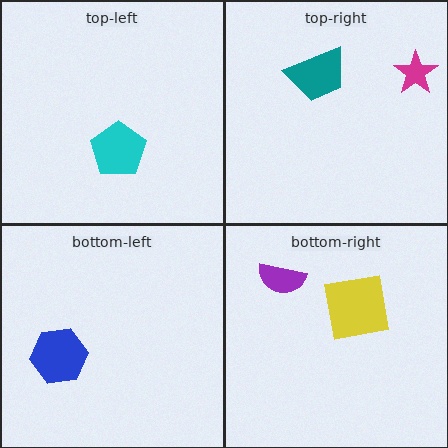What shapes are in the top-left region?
The cyan pentagon.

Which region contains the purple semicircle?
The bottom-right region.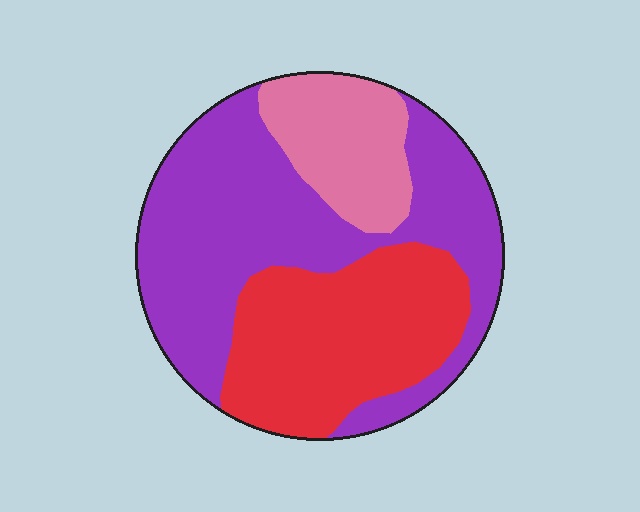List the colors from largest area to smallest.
From largest to smallest: purple, red, pink.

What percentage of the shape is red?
Red covers around 30% of the shape.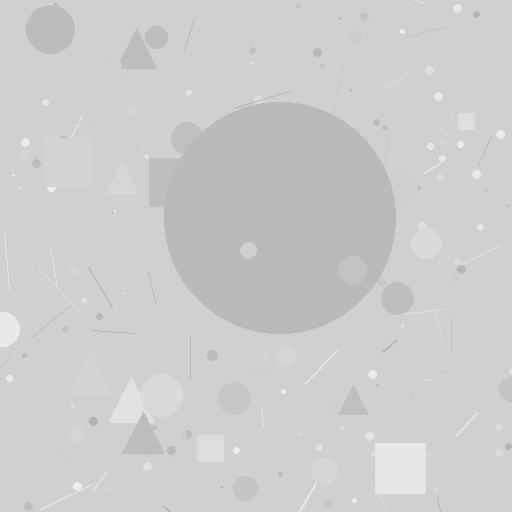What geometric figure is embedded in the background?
A circle is embedded in the background.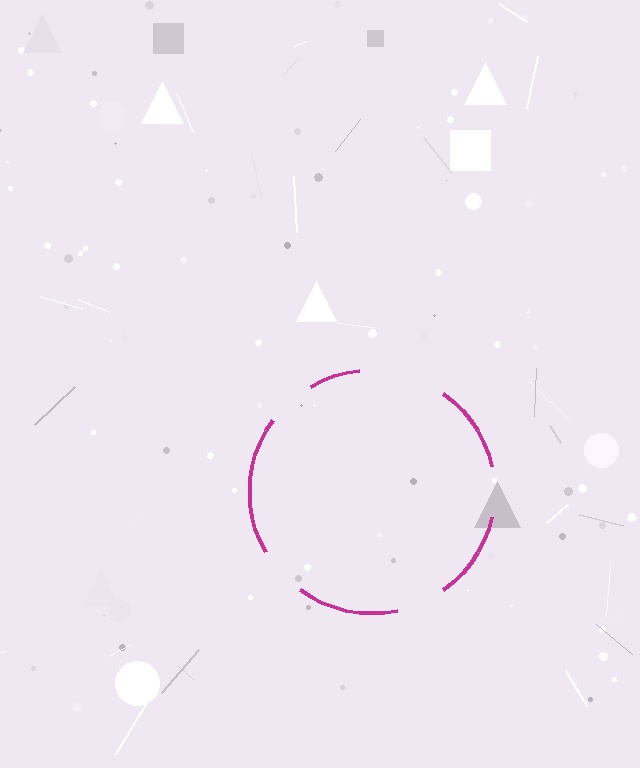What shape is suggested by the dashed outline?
The dashed outline suggests a circle.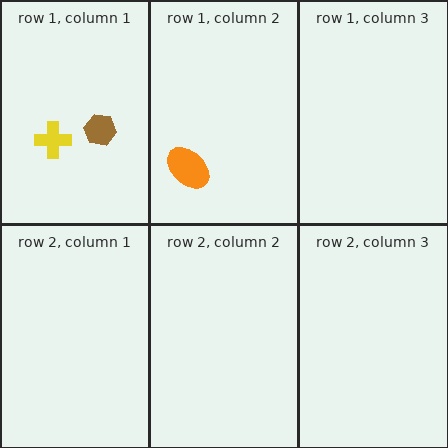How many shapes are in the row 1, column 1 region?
2.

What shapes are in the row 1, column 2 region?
The orange ellipse.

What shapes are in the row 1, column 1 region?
The yellow cross, the brown hexagon.